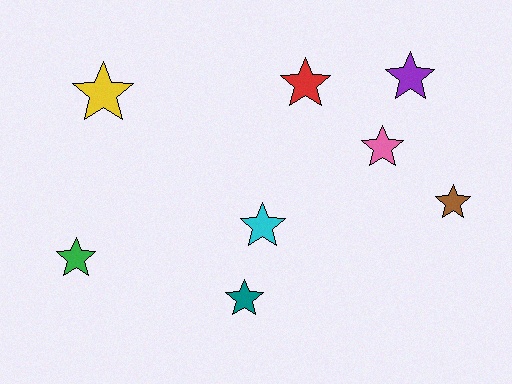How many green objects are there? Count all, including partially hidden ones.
There is 1 green object.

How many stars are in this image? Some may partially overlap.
There are 8 stars.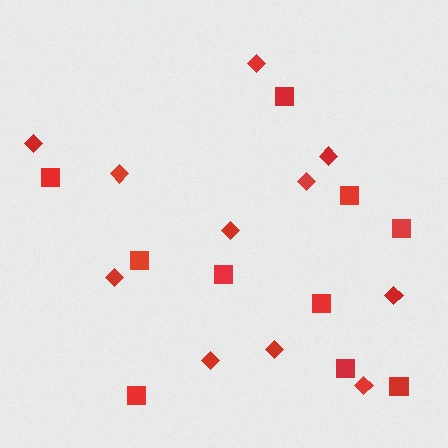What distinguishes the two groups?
There are 2 groups: one group of diamonds (11) and one group of squares (10).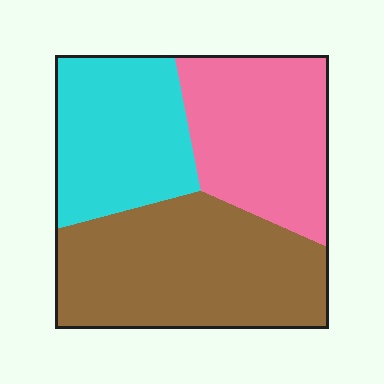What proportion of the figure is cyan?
Cyan covers 28% of the figure.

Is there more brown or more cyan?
Brown.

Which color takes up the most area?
Brown, at roughly 40%.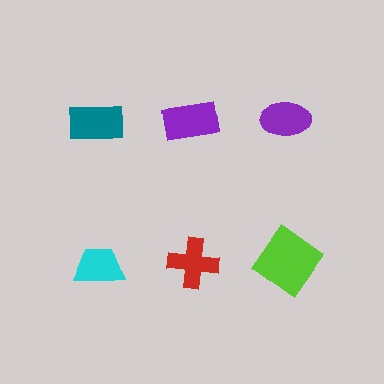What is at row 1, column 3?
A purple ellipse.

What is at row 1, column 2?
A purple rectangle.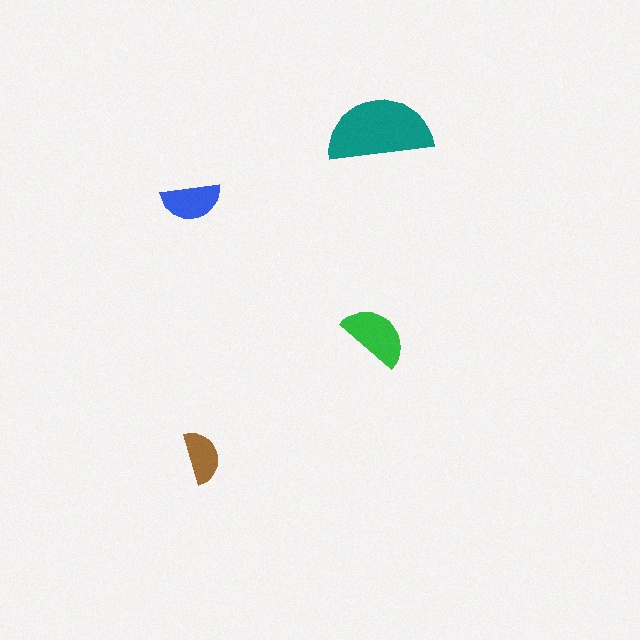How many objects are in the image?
There are 4 objects in the image.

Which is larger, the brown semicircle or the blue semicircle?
The blue one.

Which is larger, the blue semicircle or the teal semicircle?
The teal one.